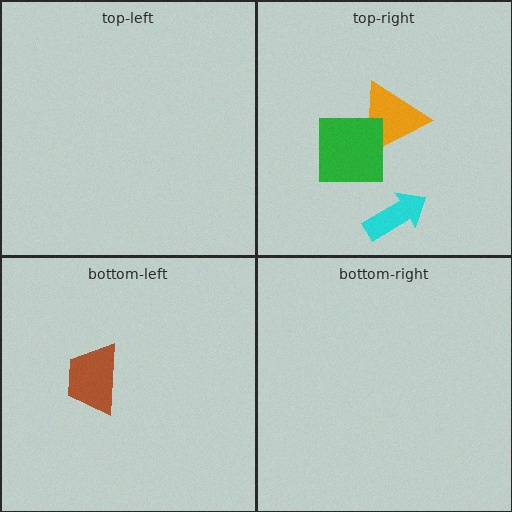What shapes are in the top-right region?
The orange triangle, the cyan arrow, the green square.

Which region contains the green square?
The top-right region.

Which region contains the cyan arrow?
The top-right region.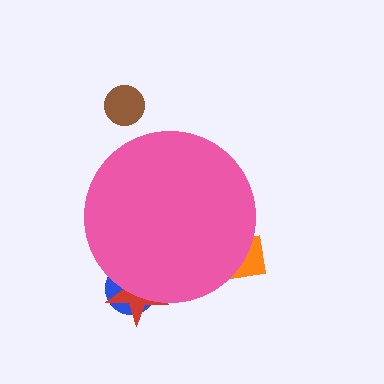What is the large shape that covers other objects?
A pink circle.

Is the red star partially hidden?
Yes, the red star is partially hidden behind the pink circle.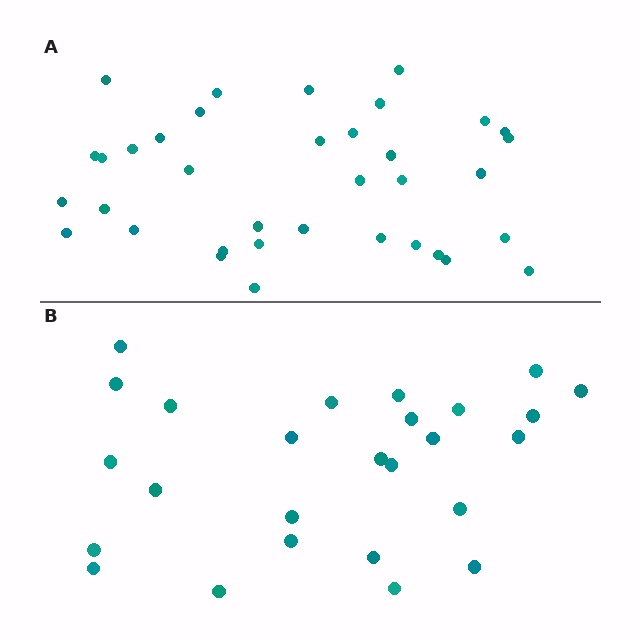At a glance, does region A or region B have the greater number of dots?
Region A (the top region) has more dots.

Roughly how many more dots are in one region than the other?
Region A has roughly 10 or so more dots than region B.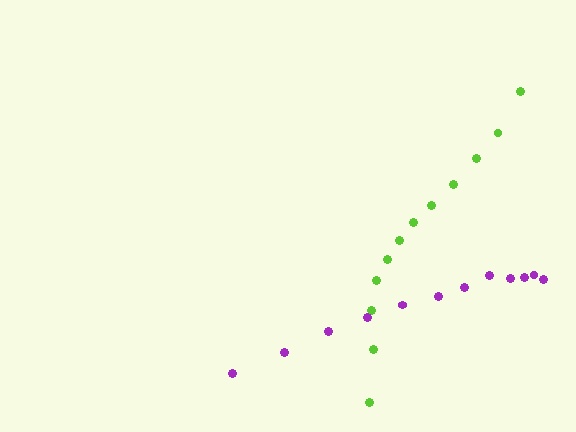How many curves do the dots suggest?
There are 2 distinct paths.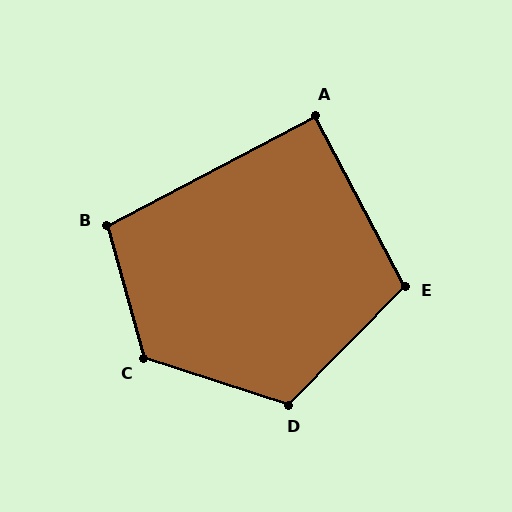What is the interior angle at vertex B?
Approximately 102 degrees (obtuse).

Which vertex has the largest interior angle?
C, at approximately 123 degrees.